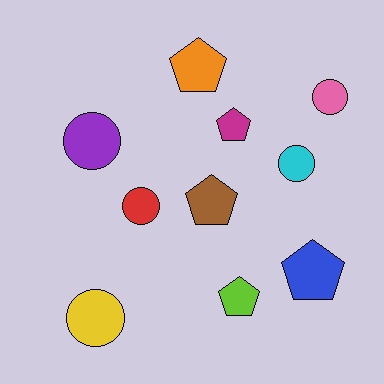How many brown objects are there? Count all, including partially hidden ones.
There is 1 brown object.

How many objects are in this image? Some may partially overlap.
There are 10 objects.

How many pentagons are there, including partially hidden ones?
There are 5 pentagons.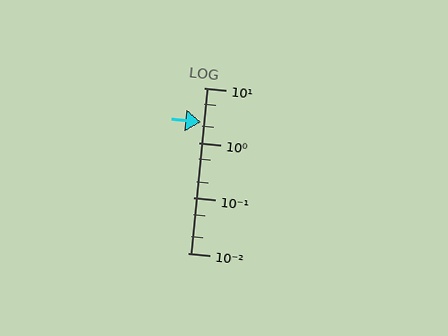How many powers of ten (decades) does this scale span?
The scale spans 3 decades, from 0.01 to 10.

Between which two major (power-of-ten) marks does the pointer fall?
The pointer is between 1 and 10.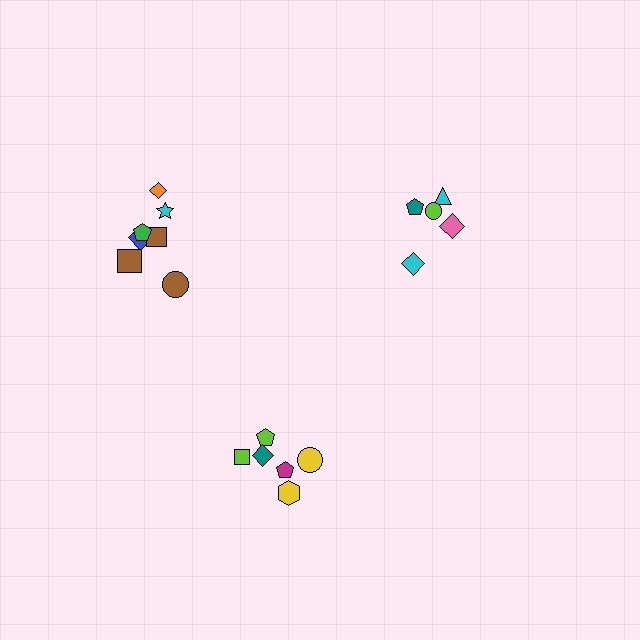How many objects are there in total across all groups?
There are 18 objects.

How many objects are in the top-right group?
There are 5 objects.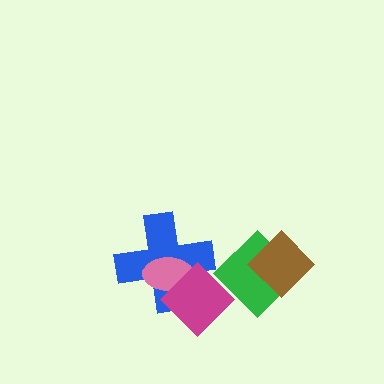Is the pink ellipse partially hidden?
Yes, it is partially covered by another shape.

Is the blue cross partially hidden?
Yes, it is partially covered by another shape.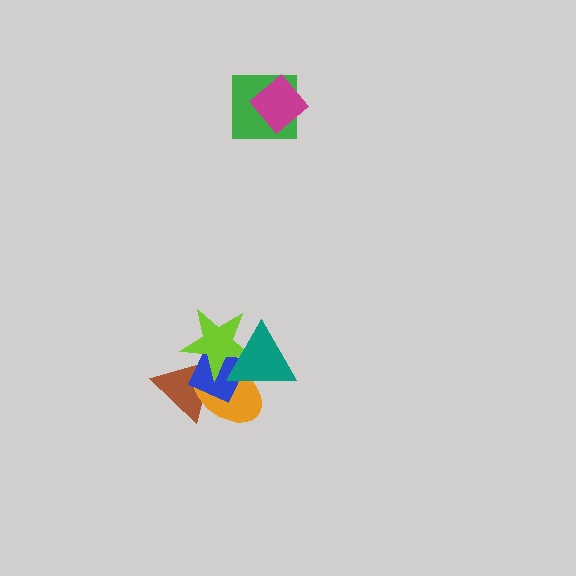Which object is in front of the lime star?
The teal triangle is in front of the lime star.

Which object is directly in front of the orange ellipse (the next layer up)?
The blue diamond is directly in front of the orange ellipse.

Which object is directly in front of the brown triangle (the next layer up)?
The orange ellipse is directly in front of the brown triangle.